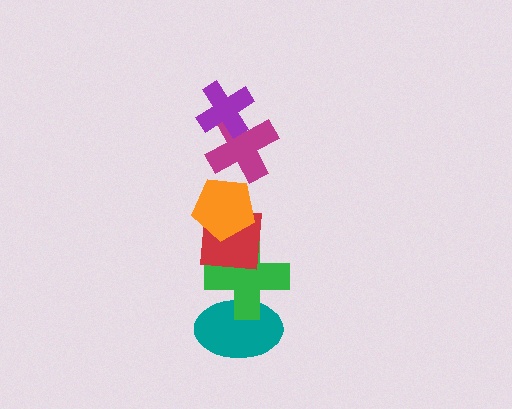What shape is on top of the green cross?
The red square is on top of the green cross.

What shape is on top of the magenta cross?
The purple cross is on top of the magenta cross.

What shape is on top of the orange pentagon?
The magenta cross is on top of the orange pentagon.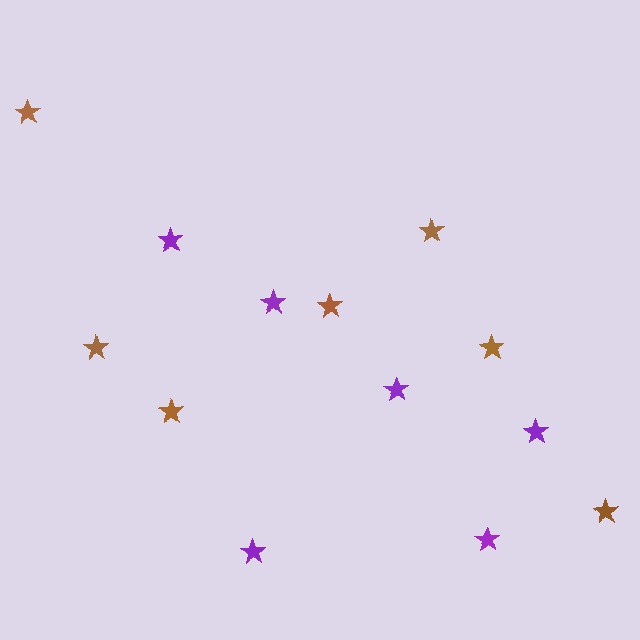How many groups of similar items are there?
There are 2 groups: one group of brown stars (7) and one group of purple stars (6).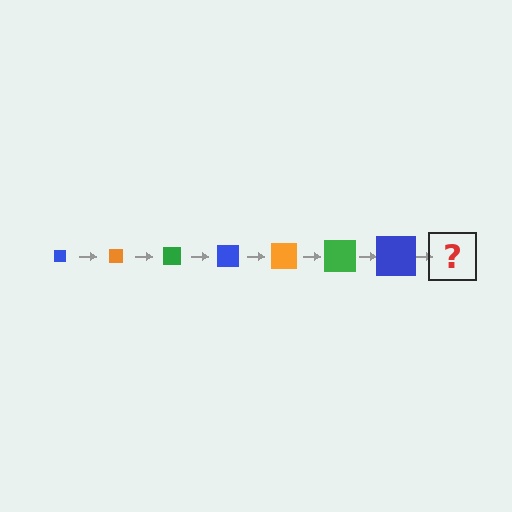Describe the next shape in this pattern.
It should be an orange square, larger than the previous one.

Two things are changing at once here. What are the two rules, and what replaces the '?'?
The two rules are that the square grows larger each step and the color cycles through blue, orange, and green. The '?' should be an orange square, larger than the previous one.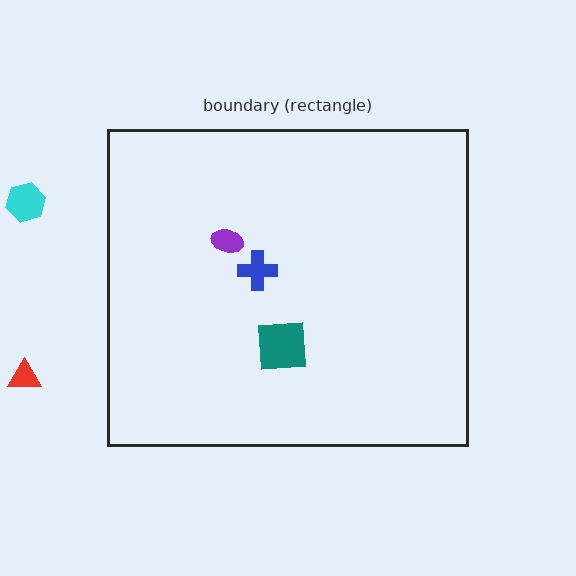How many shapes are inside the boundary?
3 inside, 2 outside.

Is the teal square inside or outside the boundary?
Inside.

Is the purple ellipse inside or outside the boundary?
Inside.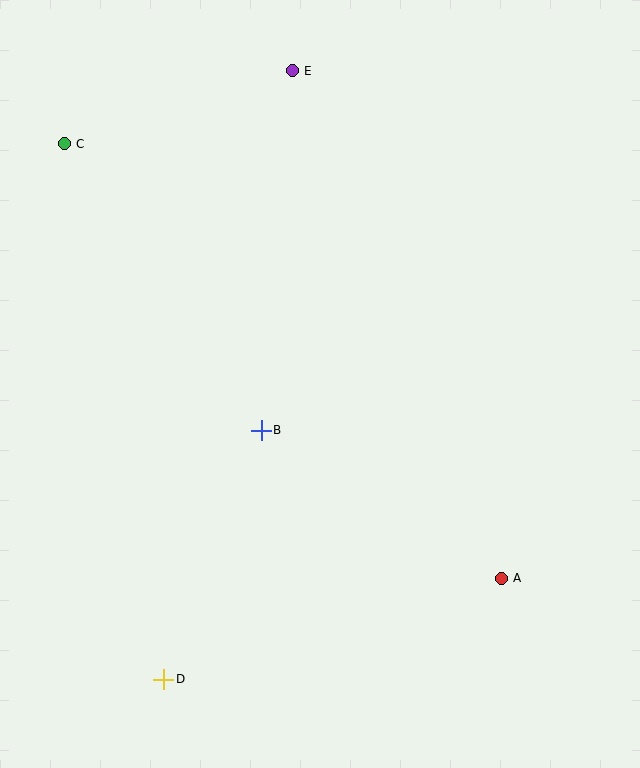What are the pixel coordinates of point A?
Point A is at (501, 578).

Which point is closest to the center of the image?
Point B at (261, 430) is closest to the center.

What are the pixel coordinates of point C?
Point C is at (64, 144).